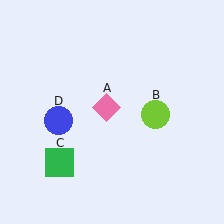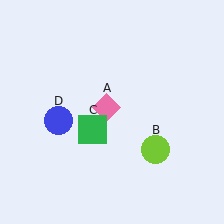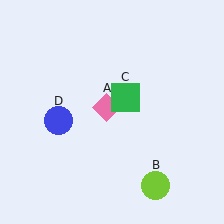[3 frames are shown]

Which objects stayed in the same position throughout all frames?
Pink diamond (object A) and blue circle (object D) remained stationary.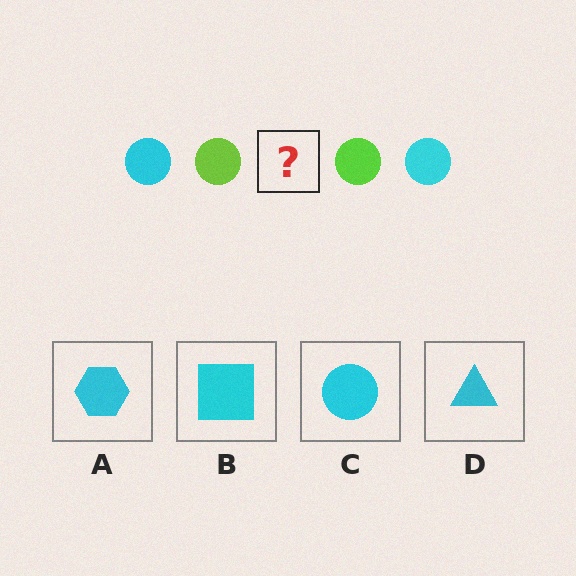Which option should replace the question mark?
Option C.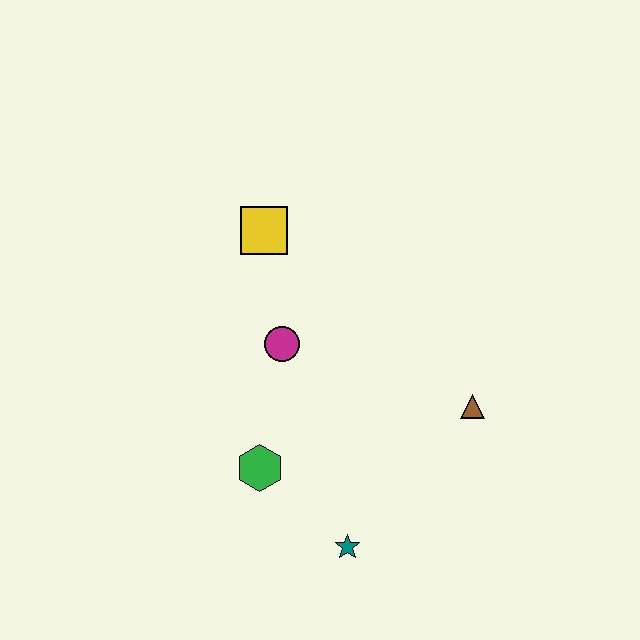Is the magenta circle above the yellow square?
No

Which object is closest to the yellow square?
The magenta circle is closest to the yellow square.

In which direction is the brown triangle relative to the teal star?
The brown triangle is above the teal star.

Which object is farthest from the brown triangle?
The yellow square is farthest from the brown triangle.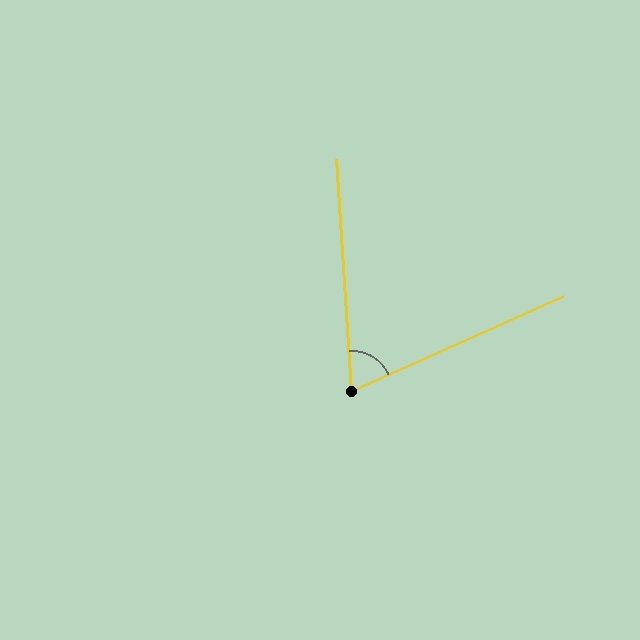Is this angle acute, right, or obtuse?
It is acute.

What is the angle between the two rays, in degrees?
Approximately 70 degrees.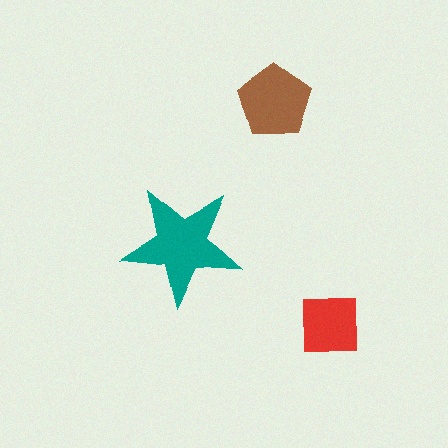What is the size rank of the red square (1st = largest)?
3rd.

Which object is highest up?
The brown pentagon is topmost.